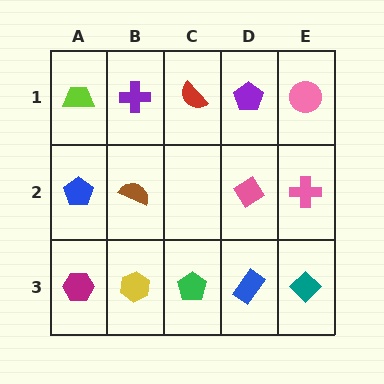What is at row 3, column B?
A yellow hexagon.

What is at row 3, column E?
A teal diamond.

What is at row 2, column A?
A blue pentagon.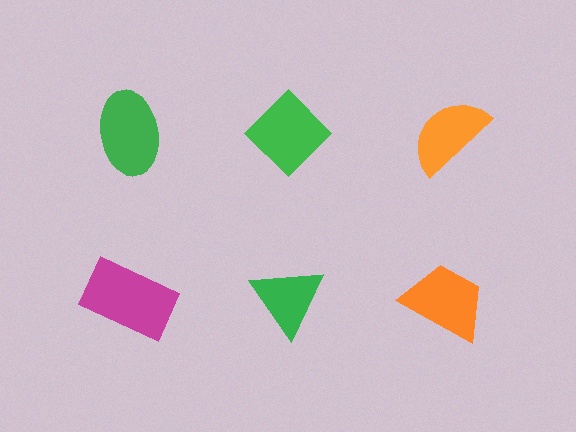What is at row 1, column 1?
A green ellipse.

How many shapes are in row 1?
3 shapes.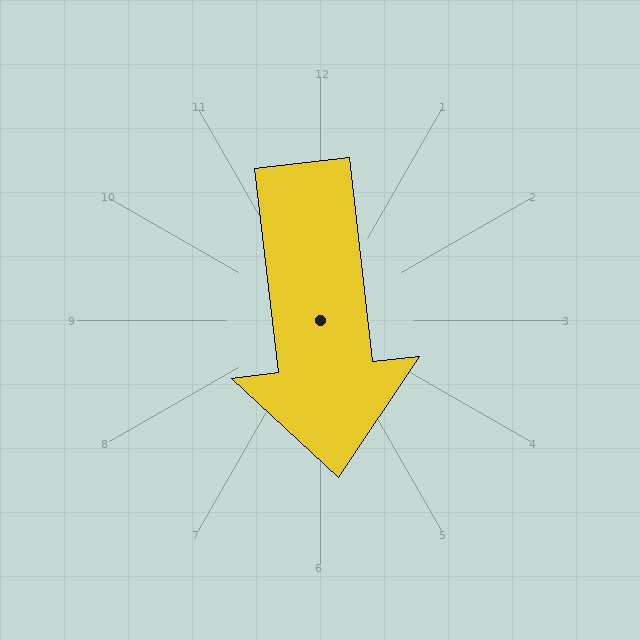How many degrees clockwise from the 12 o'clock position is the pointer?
Approximately 173 degrees.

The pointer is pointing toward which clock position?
Roughly 6 o'clock.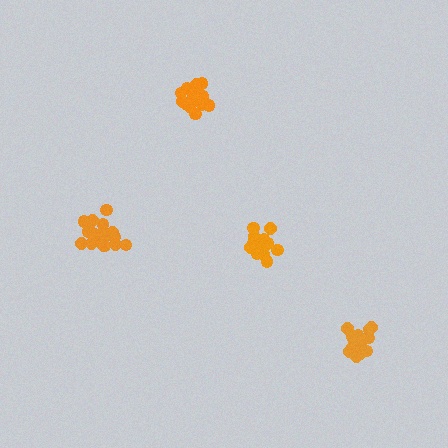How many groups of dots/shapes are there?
There are 4 groups.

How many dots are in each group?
Group 1: 15 dots, Group 2: 18 dots, Group 3: 16 dots, Group 4: 17 dots (66 total).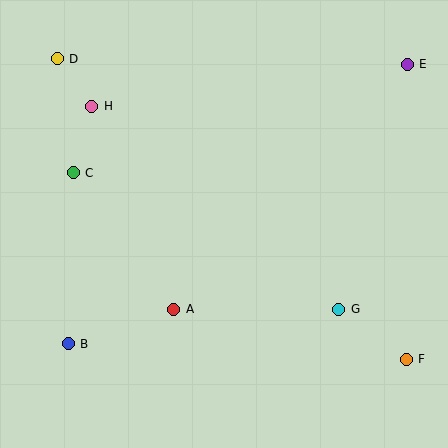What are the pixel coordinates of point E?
Point E is at (407, 64).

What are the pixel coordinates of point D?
Point D is at (57, 59).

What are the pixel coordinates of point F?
Point F is at (406, 359).